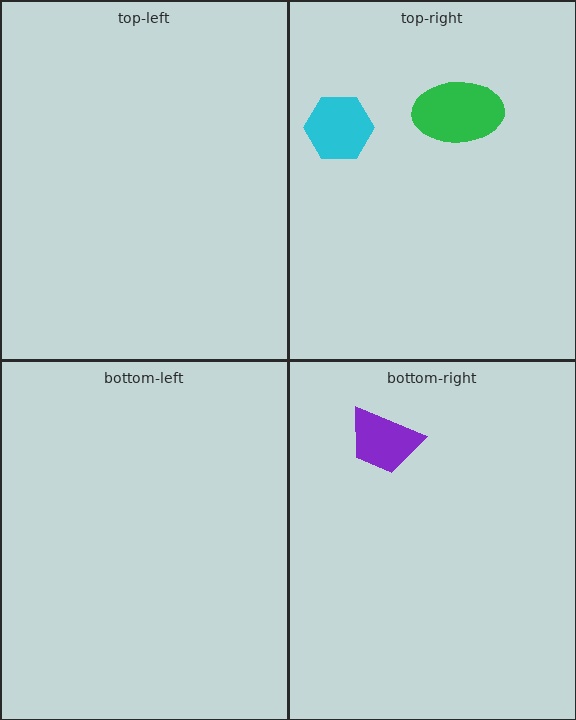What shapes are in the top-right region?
The green ellipse, the cyan hexagon.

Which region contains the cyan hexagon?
The top-right region.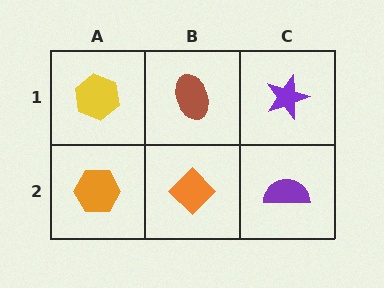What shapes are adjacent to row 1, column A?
An orange hexagon (row 2, column A), a brown ellipse (row 1, column B).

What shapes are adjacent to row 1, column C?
A purple semicircle (row 2, column C), a brown ellipse (row 1, column B).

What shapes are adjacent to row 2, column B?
A brown ellipse (row 1, column B), an orange hexagon (row 2, column A), a purple semicircle (row 2, column C).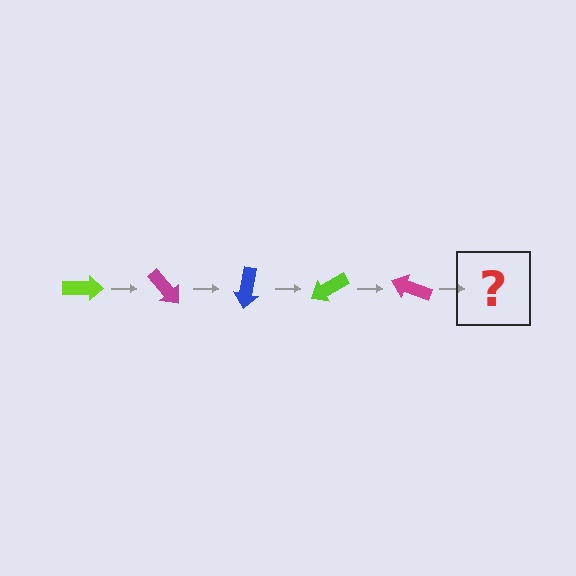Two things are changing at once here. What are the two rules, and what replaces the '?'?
The two rules are that it rotates 50 degrees each step and the color cycles through lime, magenta, and blue. The '?' should be a blue arrow, rotated 250 degrees from the start.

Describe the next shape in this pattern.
It should be a blue arrow, rotated 250 degrees from the start.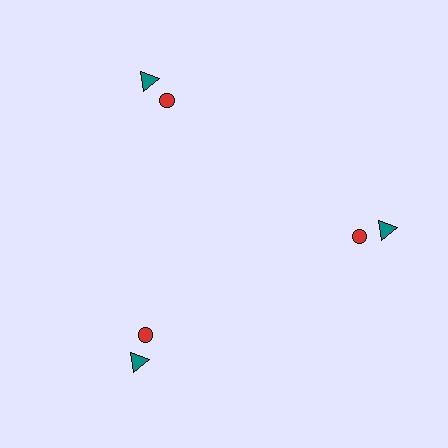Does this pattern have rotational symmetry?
Yes, this pattern has 3-fold rotational symmetry. It looks the same after rotating 120 degrees around the center.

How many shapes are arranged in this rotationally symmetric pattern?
There are 6 shapes, arranged in 3 groups of 2.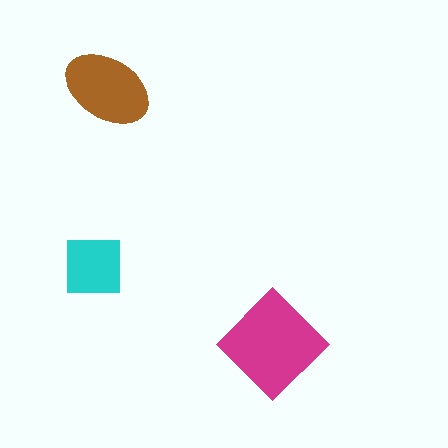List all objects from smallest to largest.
The cyan square, the brown ellipse, the magenta diamond.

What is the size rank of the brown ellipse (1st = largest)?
2nd.